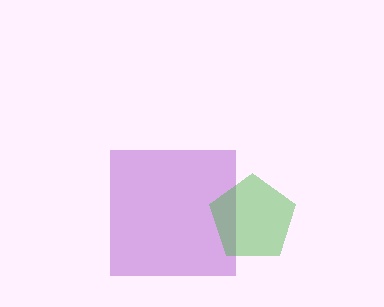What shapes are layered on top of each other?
The layered shapes are: a purple square, a green pentagon.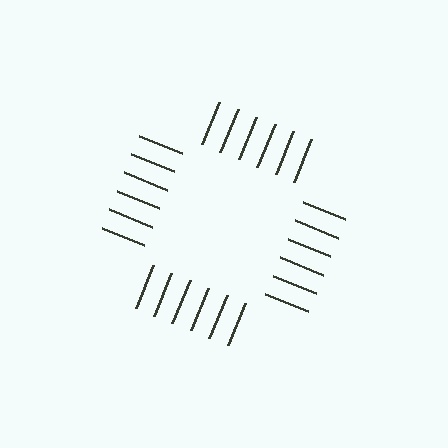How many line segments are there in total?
24 — 6 along each of the 4 edges.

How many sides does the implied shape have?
4 sides — the line-ends trace a square.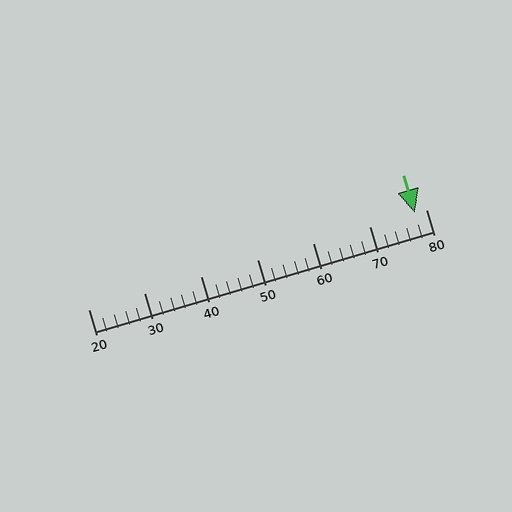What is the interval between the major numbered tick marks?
The major tick marks are spaced 10 units apart.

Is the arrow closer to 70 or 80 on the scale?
The arrow is closer to 80.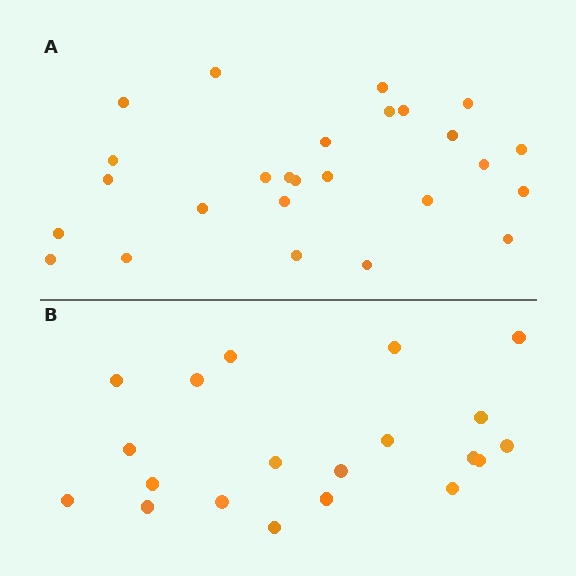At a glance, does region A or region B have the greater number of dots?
Region A (the top region) has more dots.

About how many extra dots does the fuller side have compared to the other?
Region A has about 6 more dots than region B.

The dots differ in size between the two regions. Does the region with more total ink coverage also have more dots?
No. Region B has more total ink coverage because its dots are larger, but region A actually contains more individual dots. Total area can be misleading — the number of items is what matters here.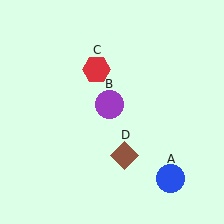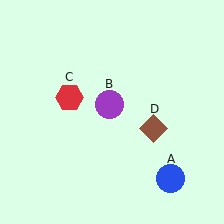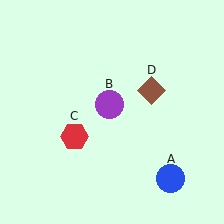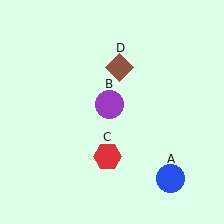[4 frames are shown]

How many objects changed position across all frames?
2 objects changed position: red hexagon (object C), brown diamond (object D).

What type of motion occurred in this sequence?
The red hexagon (object C), brown diamond (object D) rotated counterclockwise around the center of the scene.